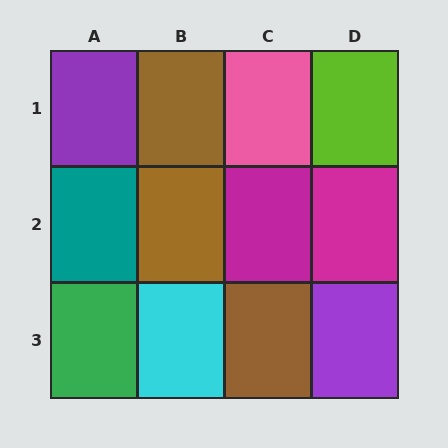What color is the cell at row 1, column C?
Pink.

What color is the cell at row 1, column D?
Lime.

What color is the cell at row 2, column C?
Magenta.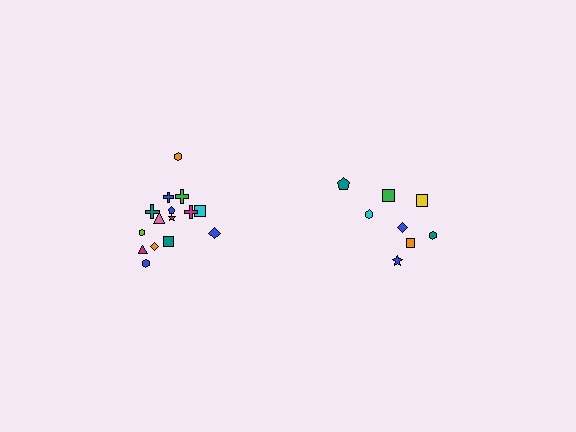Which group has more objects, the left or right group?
The left group.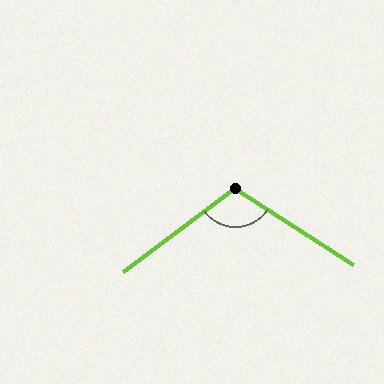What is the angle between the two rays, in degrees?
Approximately 110 degrees.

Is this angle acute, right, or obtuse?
It is obtuse.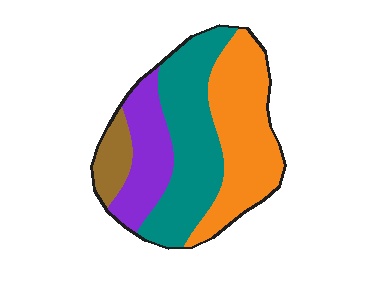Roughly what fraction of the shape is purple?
Purple covers 19% of the shape.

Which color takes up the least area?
Brown, at roughly 10%.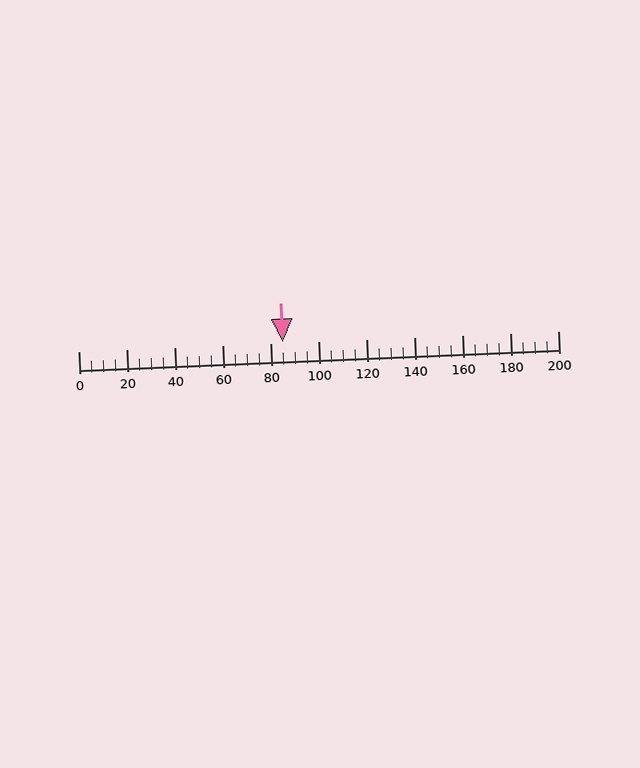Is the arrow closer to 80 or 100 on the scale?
The arrow is closer to 80.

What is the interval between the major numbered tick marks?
The major tick marks are spaced 20 units apart.